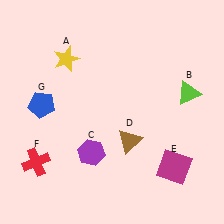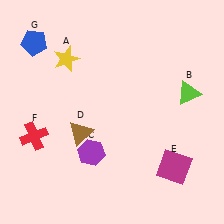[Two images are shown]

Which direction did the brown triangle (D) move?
The brown triangle (D) moved left.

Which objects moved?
The objects that moved are: the brown triangle (D), the red cross (F), the blue pentagon (G).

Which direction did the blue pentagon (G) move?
The blue pentagon (G) moved up.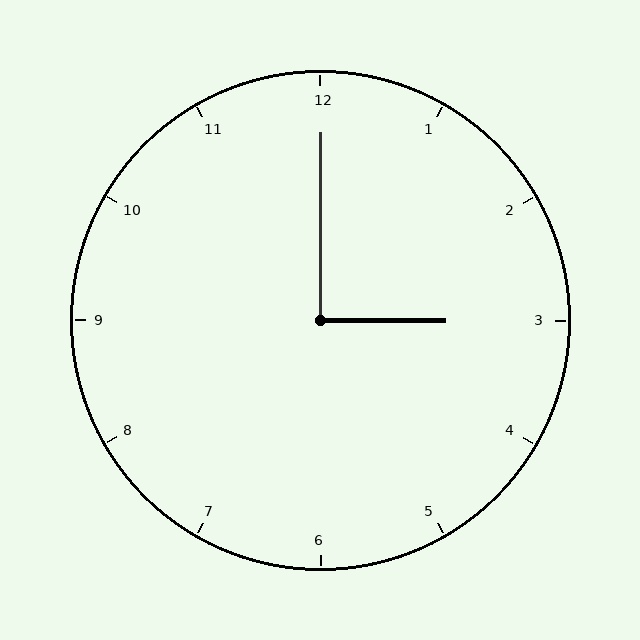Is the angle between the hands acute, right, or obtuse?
It is right.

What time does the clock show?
3:00.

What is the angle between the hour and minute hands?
Approximately 90 degrees.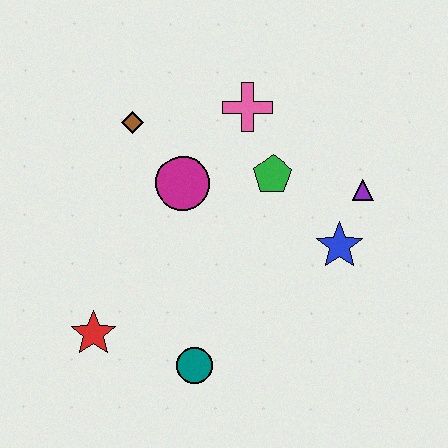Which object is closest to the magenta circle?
The brown diamond is closest to the magenta circle.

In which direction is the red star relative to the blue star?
The red star is to the left of the blue star.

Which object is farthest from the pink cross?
The red star is farthest from the pink cross.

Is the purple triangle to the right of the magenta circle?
Yes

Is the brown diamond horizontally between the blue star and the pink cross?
No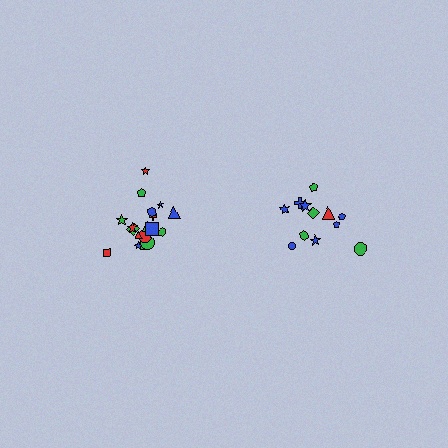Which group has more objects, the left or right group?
The left group.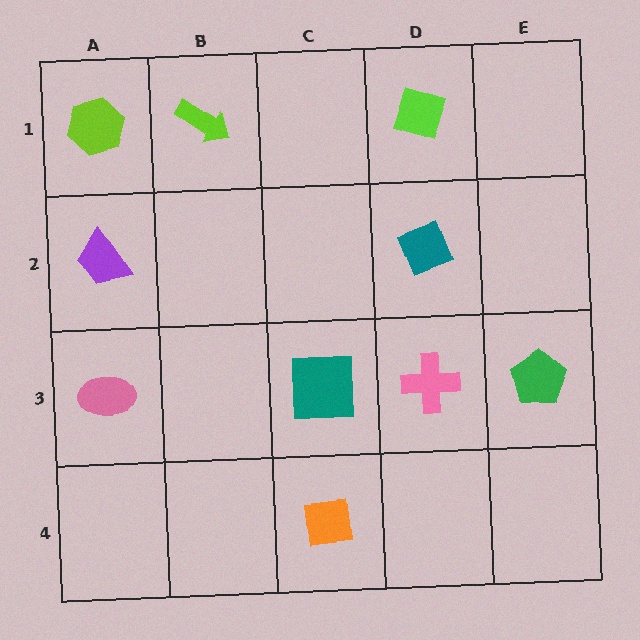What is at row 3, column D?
A pink cross.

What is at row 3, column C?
A teal square.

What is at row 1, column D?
A lime diamond.